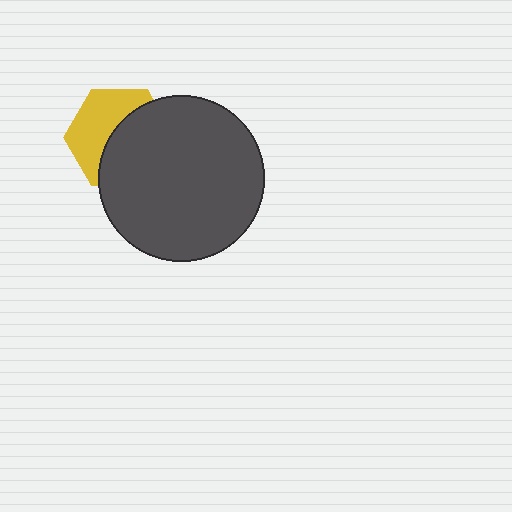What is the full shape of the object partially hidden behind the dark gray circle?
The partially hidden object is a yellow hexagon.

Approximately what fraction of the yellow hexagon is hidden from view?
Roughly 54% of the yellow hexagon is hidden behind the dark gray circle.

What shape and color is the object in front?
The object in front is a dark gray circle.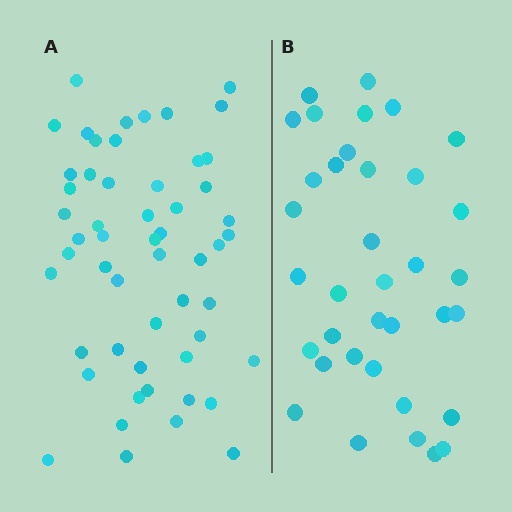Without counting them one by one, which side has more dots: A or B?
Region A (the left region) has more dots.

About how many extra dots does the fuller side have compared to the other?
Region A has approximately 20 more dots than region B.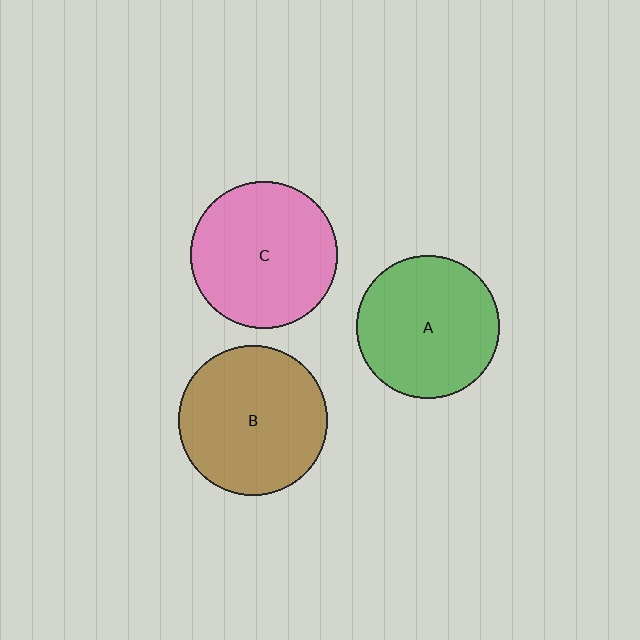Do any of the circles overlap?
No, none of the circles overlap.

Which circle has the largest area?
Circle B (brown).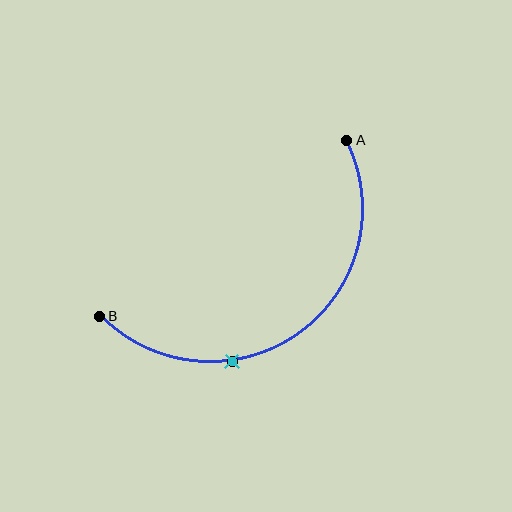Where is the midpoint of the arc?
The arc midpoint is the point on the curve farthest from the straight line joining A and B. It sits below and to the right of that line.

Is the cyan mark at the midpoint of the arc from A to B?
No. The cyan mark lies on the arc but is closer to endpoint B. The arc midpoint would be at the point on the curve equidistant along the arc from both A and B.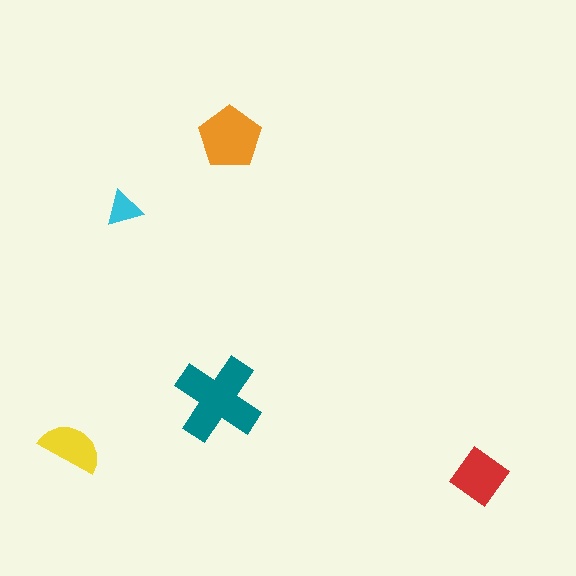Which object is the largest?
The teal cross.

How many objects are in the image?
There are 5 objects in the image.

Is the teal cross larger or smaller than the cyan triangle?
Larger.